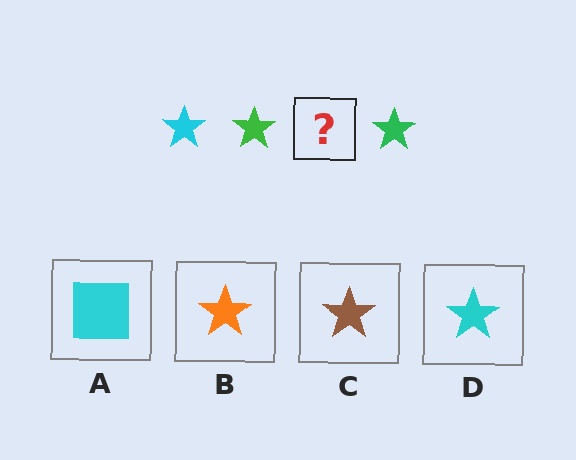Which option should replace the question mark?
Option D.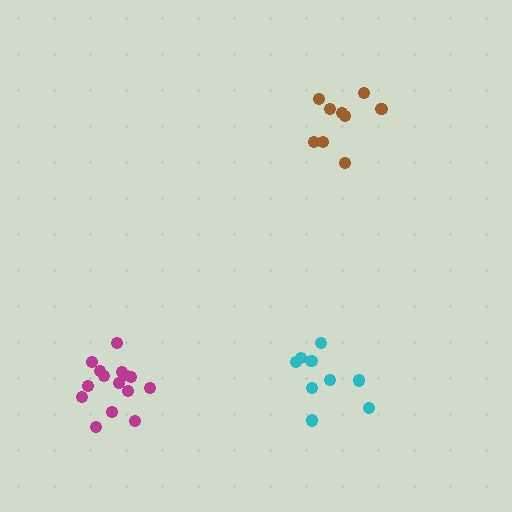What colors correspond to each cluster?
The clusters are colored: magenta, brown, cyan.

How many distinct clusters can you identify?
There are 3 distinct clusters.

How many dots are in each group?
Group 1: 15 dots, Group 2: 9 dots, Group 3: 9 dots (33 total).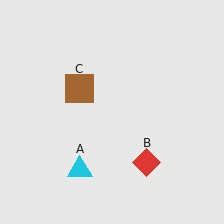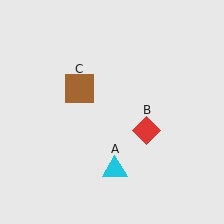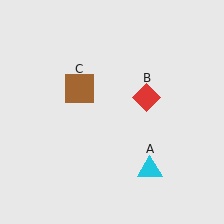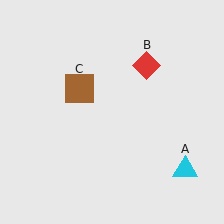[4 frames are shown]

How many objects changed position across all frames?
2 objects changed position: cyan triangle (object A), red diamond (object B).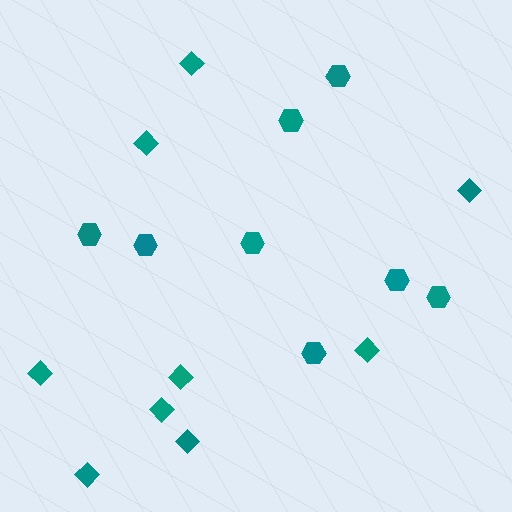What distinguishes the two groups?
There are 2 groups: one group of diamonds (9) and one group of hexagons (8).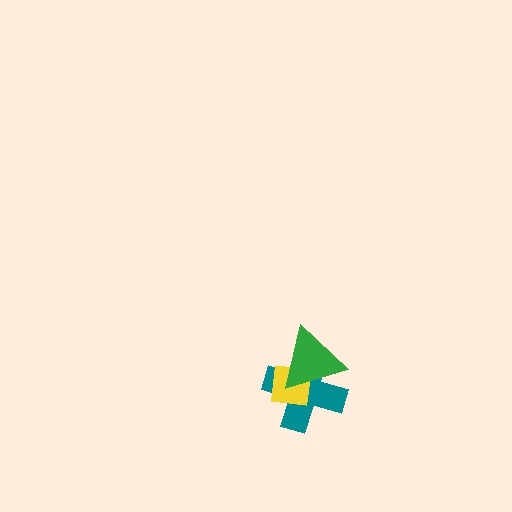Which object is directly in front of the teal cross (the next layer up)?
The yellow square is directly in front of the teal cross.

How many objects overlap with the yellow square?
2 objects overlap with the yellow square.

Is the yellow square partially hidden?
Yes, it is partially covered by another shape.